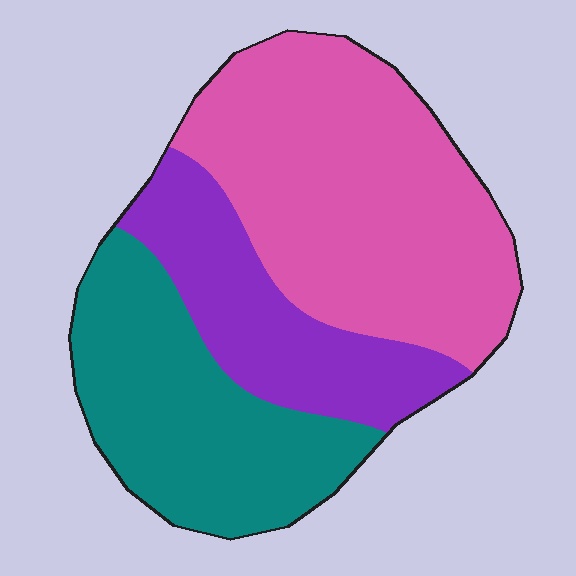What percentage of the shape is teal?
Teal takes up between a sixth and a third of the shape.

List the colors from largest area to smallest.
From largest to smallest: pink, teal, purple.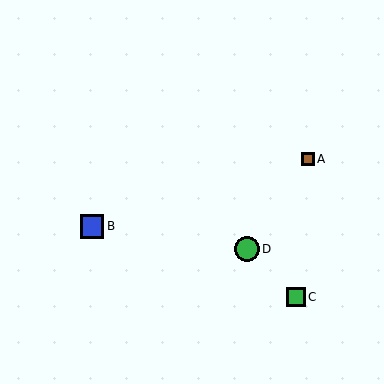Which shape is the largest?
The green circle (labeled D) is the largest.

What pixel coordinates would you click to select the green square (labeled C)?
Click at (296, 297) to select the green square C.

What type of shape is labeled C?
Shape C is a green square.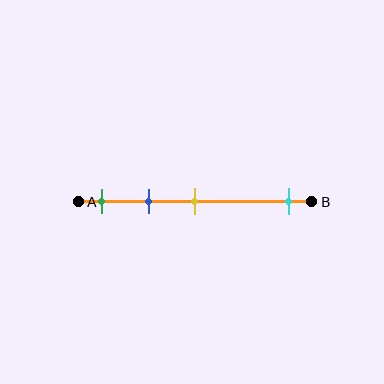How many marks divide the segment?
There are 4 marks dividing the segment.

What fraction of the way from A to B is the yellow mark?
The yellow mark is approximately 50% (0.5) of the way from A to B.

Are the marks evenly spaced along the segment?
No, the marks are not evenly spaced.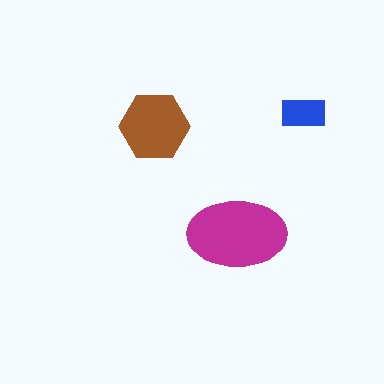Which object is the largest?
The magenta ellipse.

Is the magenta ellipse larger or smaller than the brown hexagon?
Larger.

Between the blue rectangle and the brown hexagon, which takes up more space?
The brown hexagon.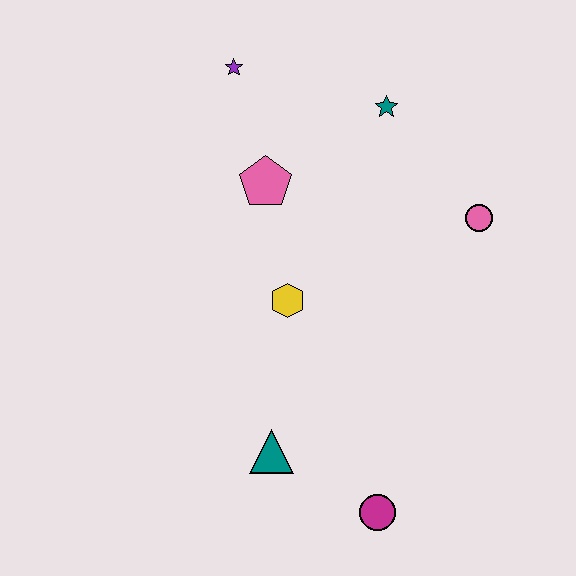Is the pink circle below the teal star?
Yes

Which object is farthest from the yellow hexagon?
The purple star is farthest from the yellow hexagon.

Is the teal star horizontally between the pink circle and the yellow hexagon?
Yes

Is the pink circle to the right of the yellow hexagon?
Yes